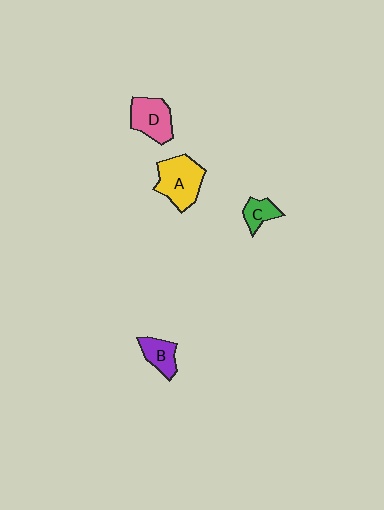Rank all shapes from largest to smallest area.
From largest to smallest: A (yellow), D (pink), B (purple), C (green).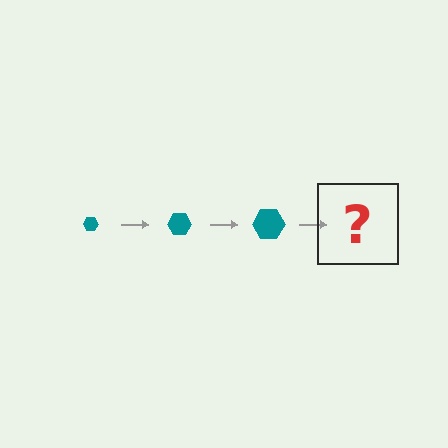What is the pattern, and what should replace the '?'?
The pattern is that the hexagon gets progressively larger each step. The '?' should be a teal hexagon, larger than the previous one.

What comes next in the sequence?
The next element should be a teal hexagon, larger than the previous one.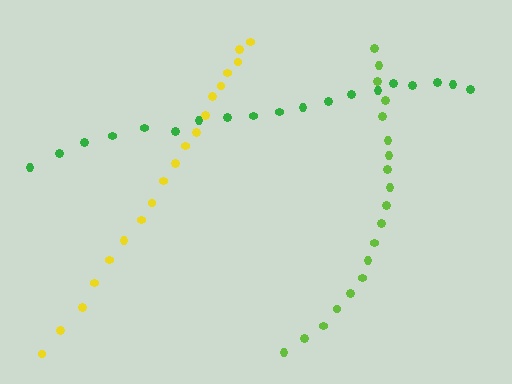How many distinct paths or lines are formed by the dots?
There are 3 distinct paths.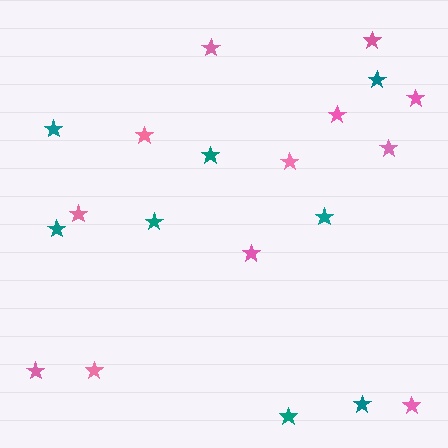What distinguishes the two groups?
There are 2 groups: one group of teal stars (8) and one group of pink stars (12).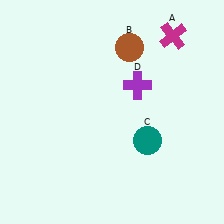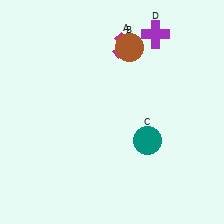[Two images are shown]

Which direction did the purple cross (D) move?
The purple cross (D) moved up.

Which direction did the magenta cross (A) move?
The magenta cross (A) moved left.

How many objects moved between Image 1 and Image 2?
2 objects moved between the two images.